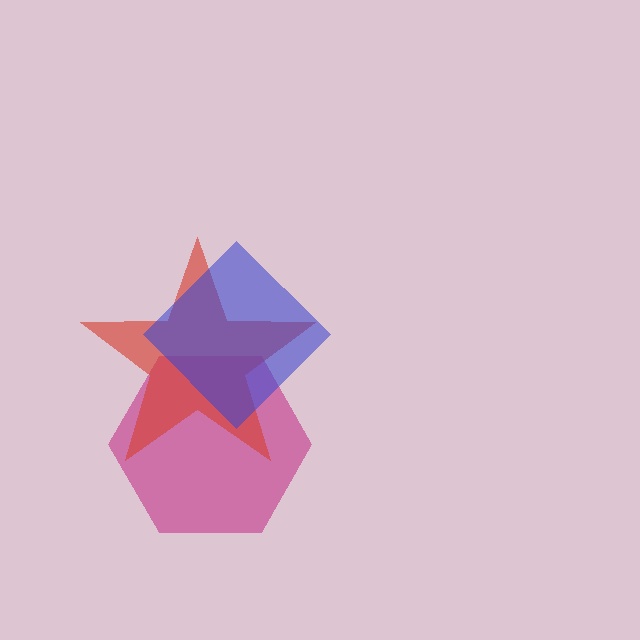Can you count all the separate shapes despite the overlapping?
Yes, there are 3 separate shapes.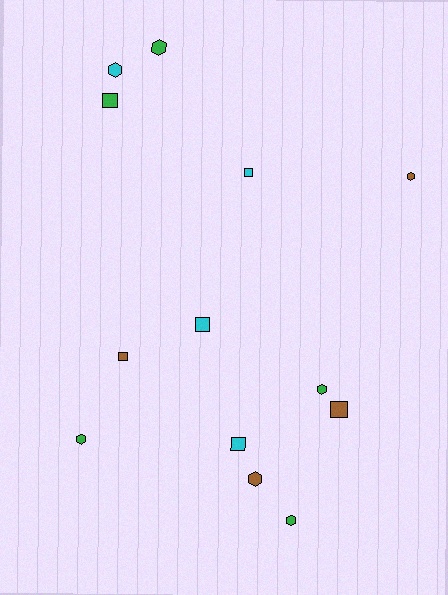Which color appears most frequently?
Green, with 5 objects.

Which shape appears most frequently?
Hexagon, with 7 objects.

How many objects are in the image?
There are 13 objects.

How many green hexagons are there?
There are 4 green hexagons.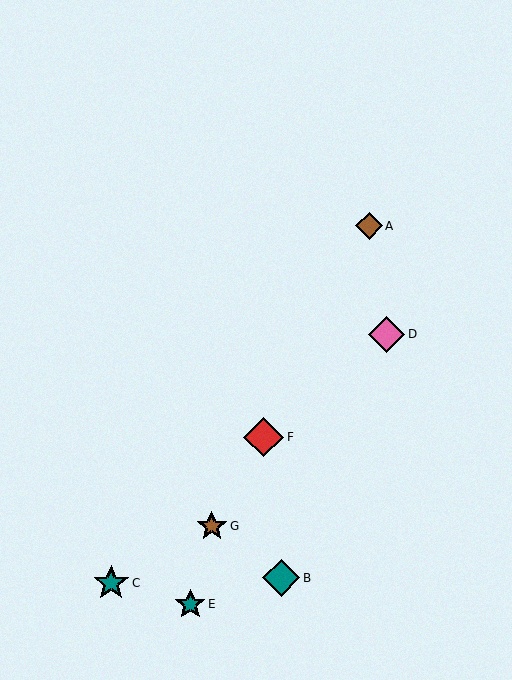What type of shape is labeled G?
Shape G is a brown star.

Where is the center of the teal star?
The center of the teal star is at (111, 583).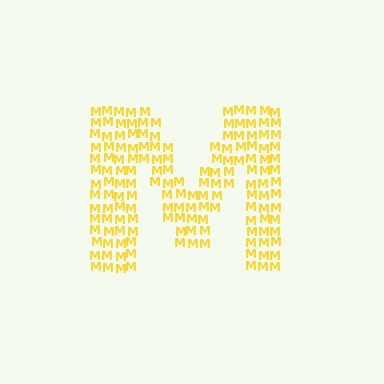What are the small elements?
The small elements are letter M's.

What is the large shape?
The large shape is the letter M.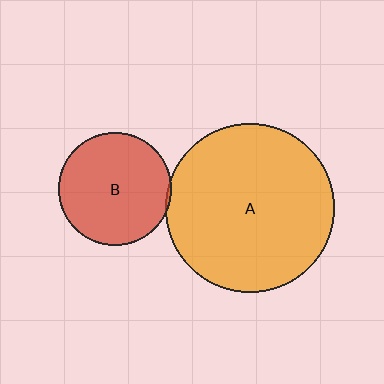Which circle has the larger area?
Circle A (orange).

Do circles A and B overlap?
Yes.